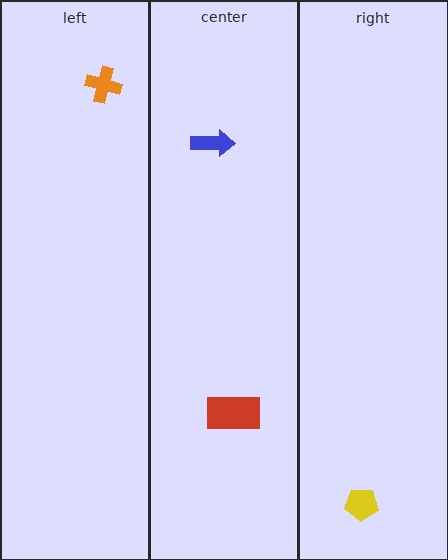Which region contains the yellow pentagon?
The right region.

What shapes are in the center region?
The blue arrow, the red rectangle.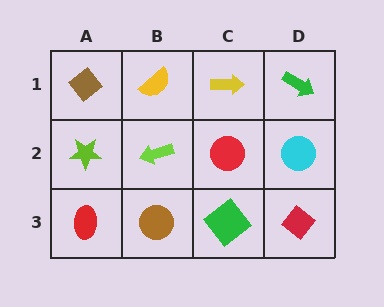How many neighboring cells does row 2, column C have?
4.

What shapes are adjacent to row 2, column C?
A yellow arrow (row 1, column C), a green diamond (row 3, column C), a lime arrow (row 2, column B), a cyan circle (row 2, column D).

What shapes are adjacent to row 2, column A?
A brown diamond (row 1, column A), a red ellipse (row 3, column A), a lime arrow (row 2, column B).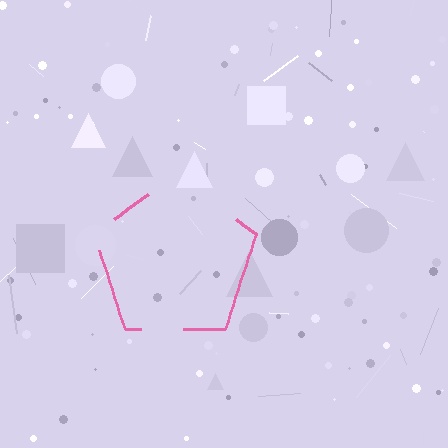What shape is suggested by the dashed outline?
The dashed outline suggests a pentagon.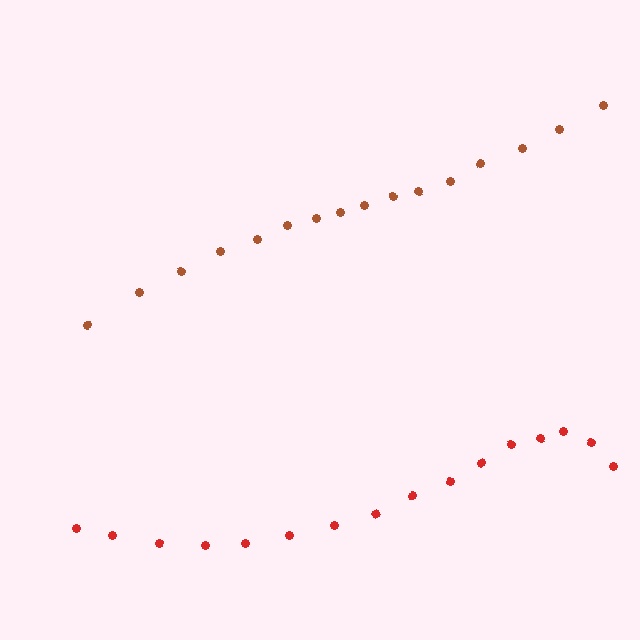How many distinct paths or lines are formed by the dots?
There are 2 distinct paths.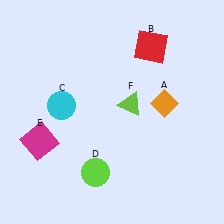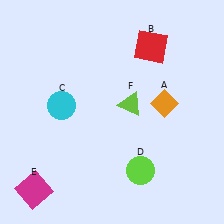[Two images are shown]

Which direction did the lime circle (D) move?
The lime circle (D) moved right.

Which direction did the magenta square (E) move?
The magenta square (E) moved down.